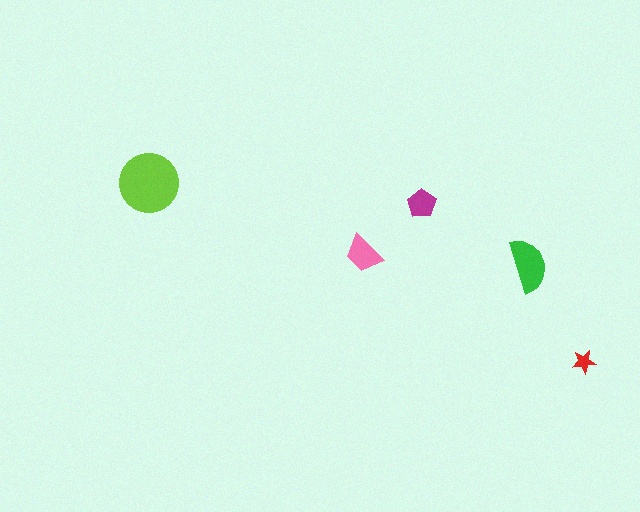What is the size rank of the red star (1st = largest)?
5th.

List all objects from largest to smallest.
The lime circle, the green semicircle, the pink trapezoid, the magenta pentagon, the red star.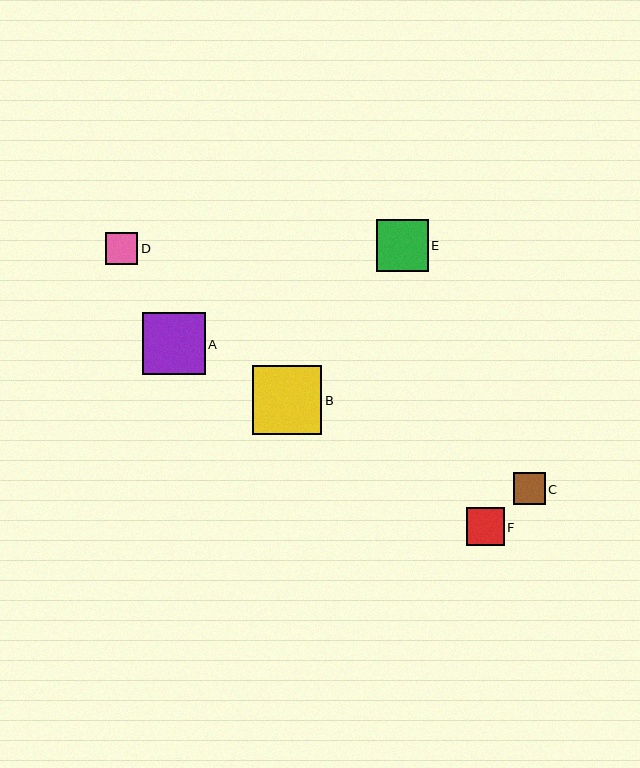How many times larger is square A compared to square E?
Square A is approximately 1.2 times the size of square E.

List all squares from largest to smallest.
From largest to smallest: B, A, E, F, D, C.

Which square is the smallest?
Square C is the smallest with a size of approximately 32 pixels.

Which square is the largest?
Square B is the largest with a size of approximately 69 pixels.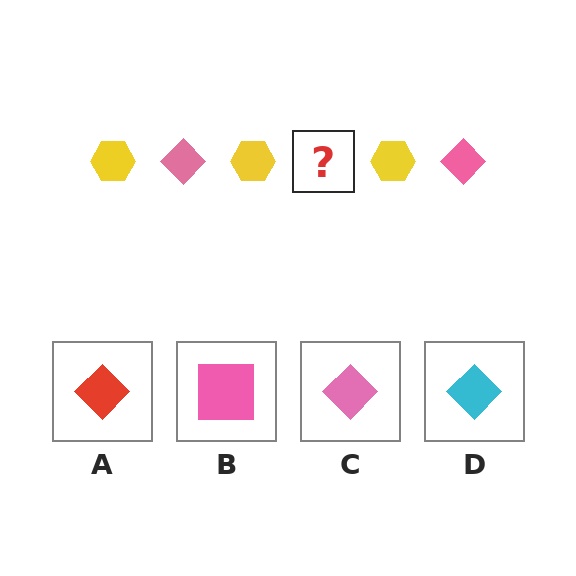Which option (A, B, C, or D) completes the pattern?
C.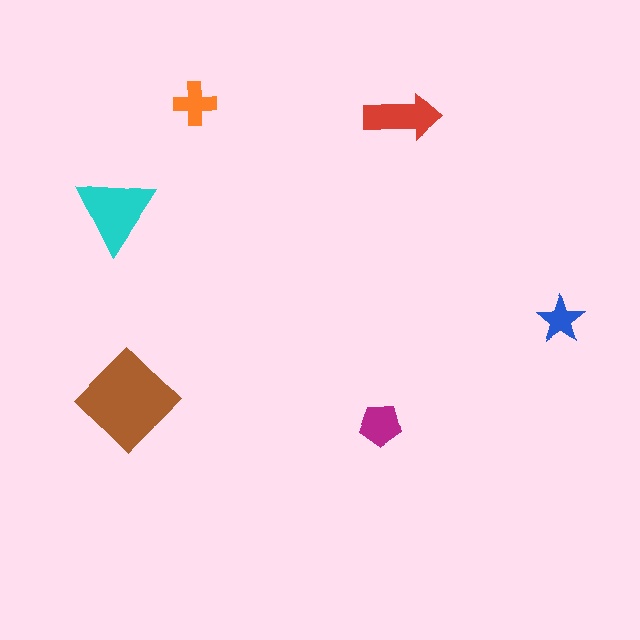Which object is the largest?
The brown diamond.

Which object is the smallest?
The blue star.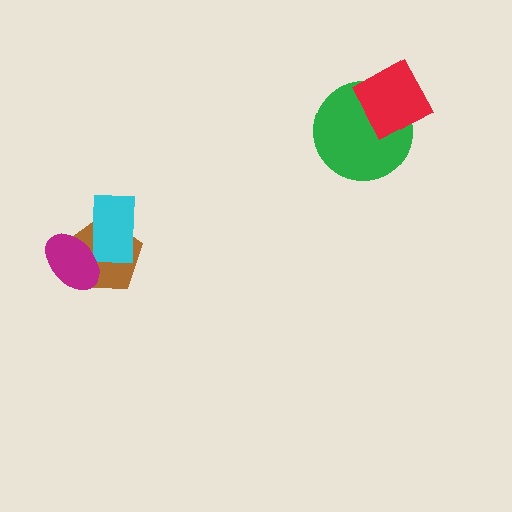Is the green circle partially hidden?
Yes, it is partially covered by another shape.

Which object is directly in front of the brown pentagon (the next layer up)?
The cyan rectangle is directly in front of the brown pentagon.